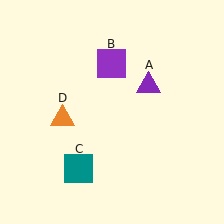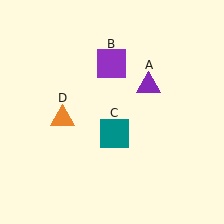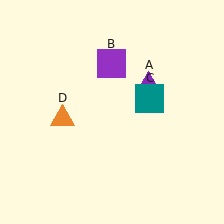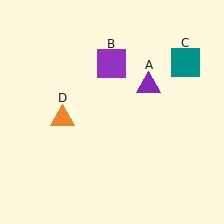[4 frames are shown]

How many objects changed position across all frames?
1 object changed position: teal square (object C).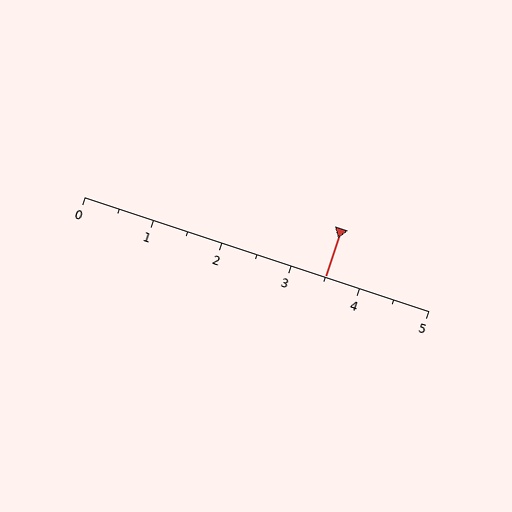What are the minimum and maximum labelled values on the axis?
The axis runs from 0 to 5.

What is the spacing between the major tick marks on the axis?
The major ticks are spaced 1 apart.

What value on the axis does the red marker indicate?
The marker indicates approximately 3.5.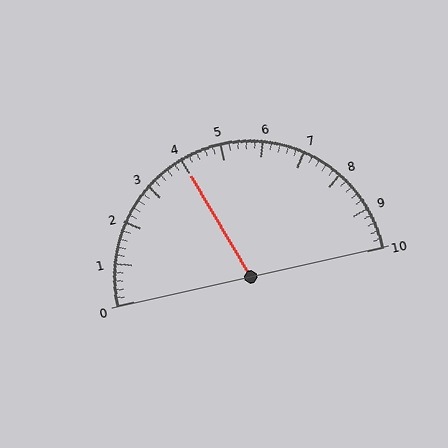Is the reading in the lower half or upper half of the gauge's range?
The reading is in the lower half of the range (0 to 10).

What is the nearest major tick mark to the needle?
The nearest major tick mark is 4.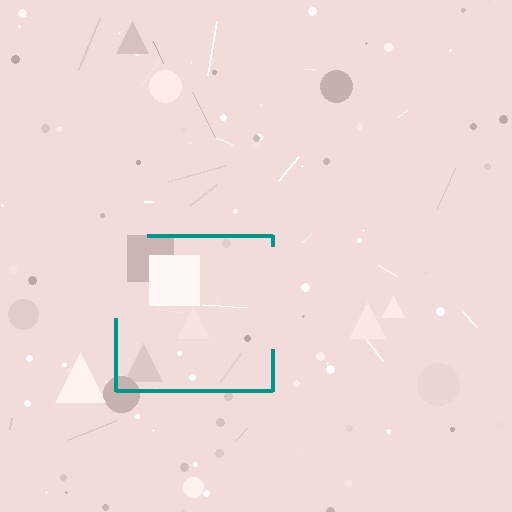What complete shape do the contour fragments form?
The contour fragments form a square.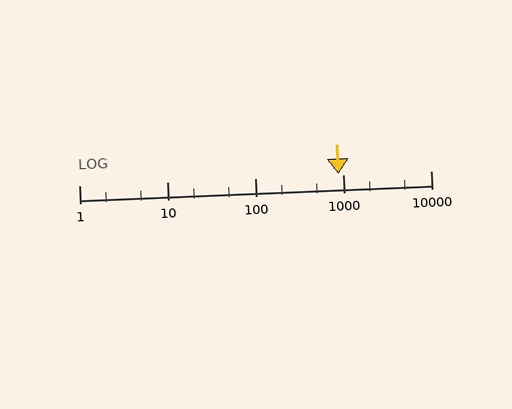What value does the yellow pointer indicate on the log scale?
The pointer indicates approximately 880.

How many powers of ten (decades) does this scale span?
The scale spans 4 decades, from 1 to 10000.